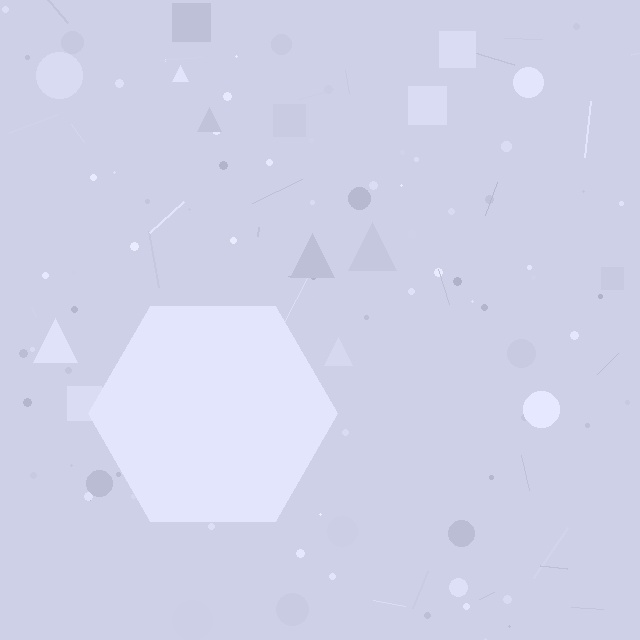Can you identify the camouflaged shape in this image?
The camouflaged shape is a hexagon.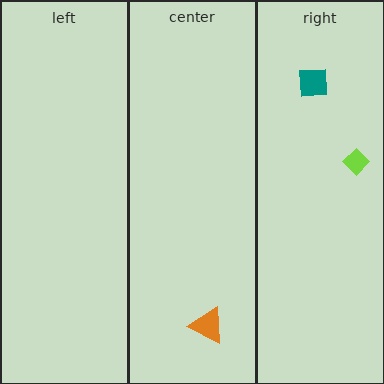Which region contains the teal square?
The right region.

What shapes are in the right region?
The lime diamond, the teal square.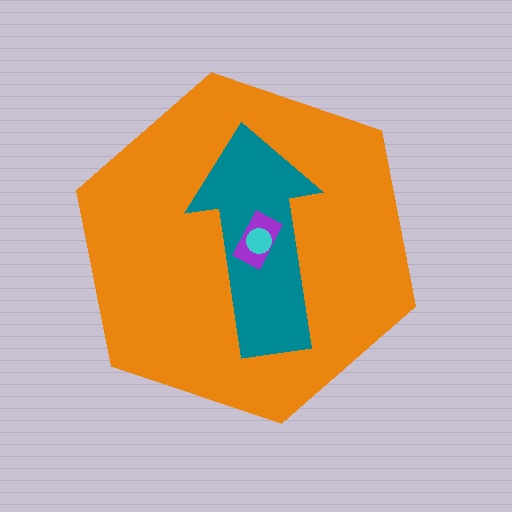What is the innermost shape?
The cyan circle.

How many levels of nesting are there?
4.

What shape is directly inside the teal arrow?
The purple rectangle.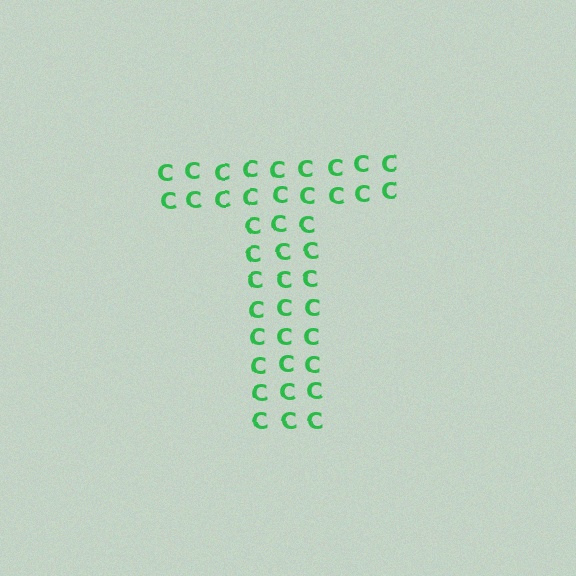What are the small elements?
The small elements are letter C's.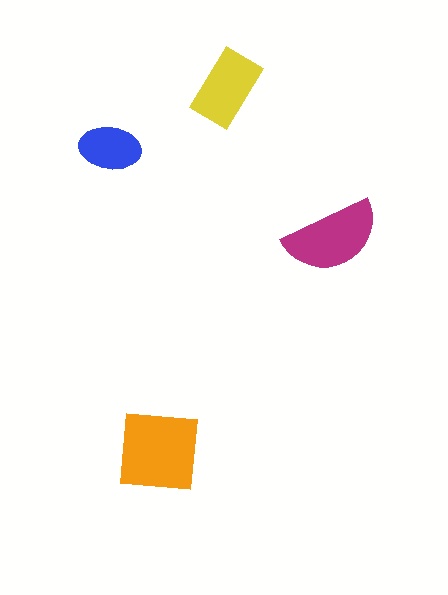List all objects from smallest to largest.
The blue ellipse, the yellow rectangle, the magenta semicircle, the orange square.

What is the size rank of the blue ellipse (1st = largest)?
4th.